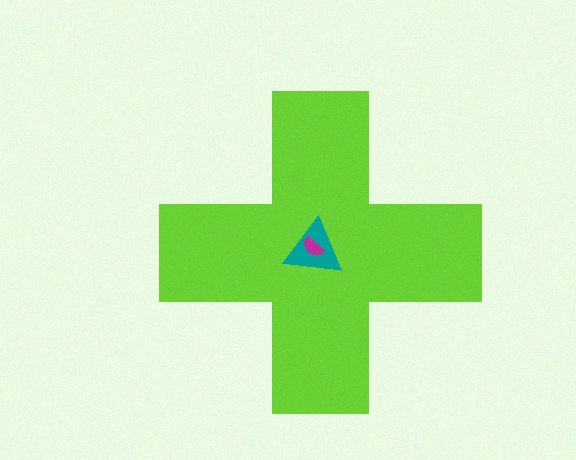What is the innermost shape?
The magenta semicircle.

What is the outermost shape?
The lime cross.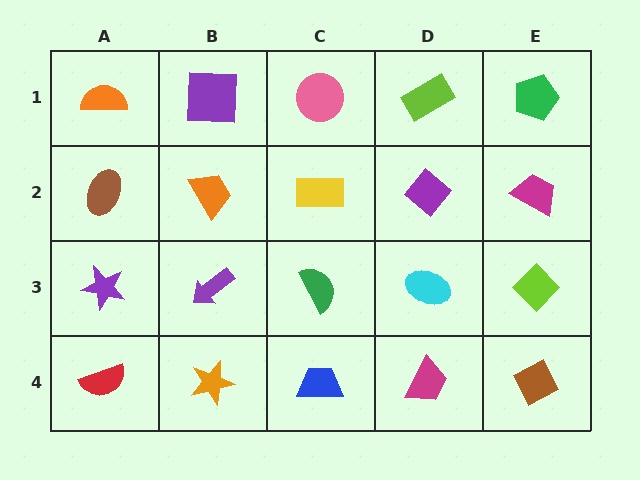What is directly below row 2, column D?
A cyan ellipse.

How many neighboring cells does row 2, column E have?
3.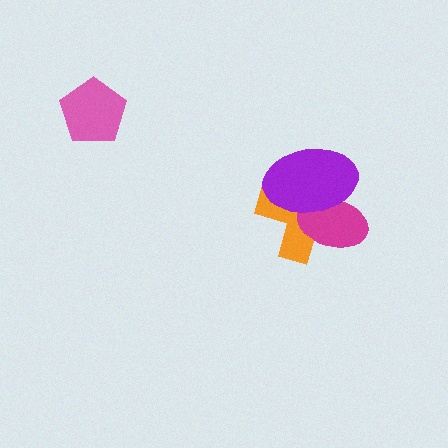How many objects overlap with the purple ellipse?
2 objects overlap with the purple ellipse.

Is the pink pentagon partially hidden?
No, no other shape covers it.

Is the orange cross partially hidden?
Yes, it is partially covered by another shape.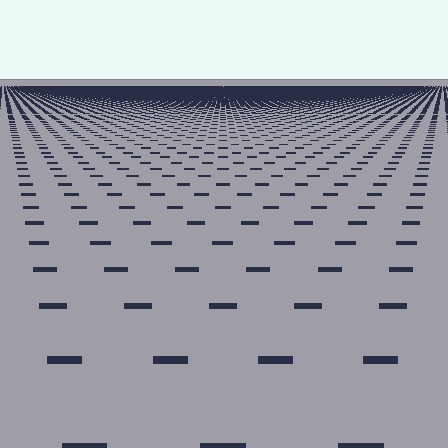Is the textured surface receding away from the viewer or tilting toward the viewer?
The surface is receding away from the viewer. Texture elements get smaller and denser toward the top.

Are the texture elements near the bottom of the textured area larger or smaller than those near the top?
Larger. Near the bottom, elements are closer to the viewer and appear at a bigger on-screen size.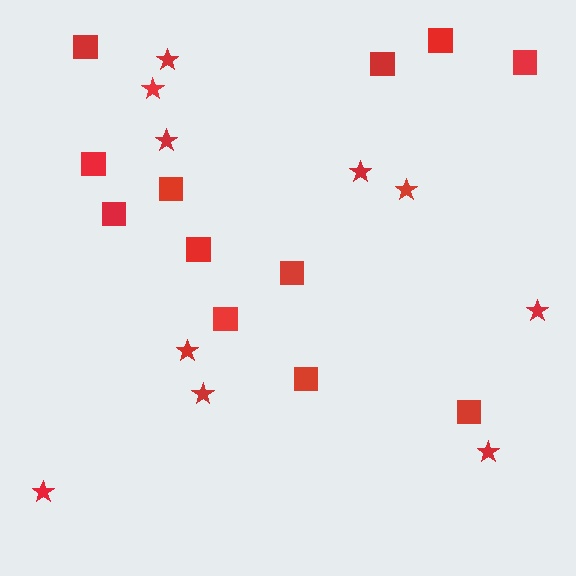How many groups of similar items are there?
There are 2 groups: one group of squares (12) and one group of stars (10).